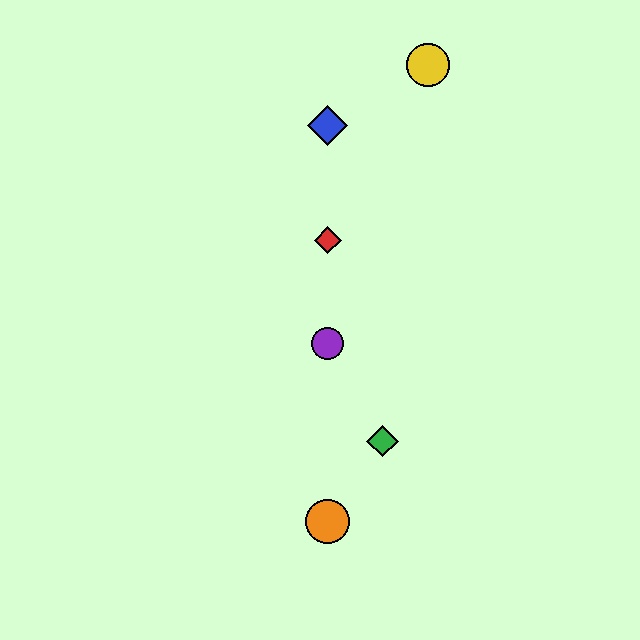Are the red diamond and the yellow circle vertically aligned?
No, the red diamond is at x≈328 and the yellow circle is at x≈428.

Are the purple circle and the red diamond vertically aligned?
Yes, both are at x≈328.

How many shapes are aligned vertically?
4 shapes (the red diamond, the blue diamond, the purple circle, the orange circle) are aligned vertically.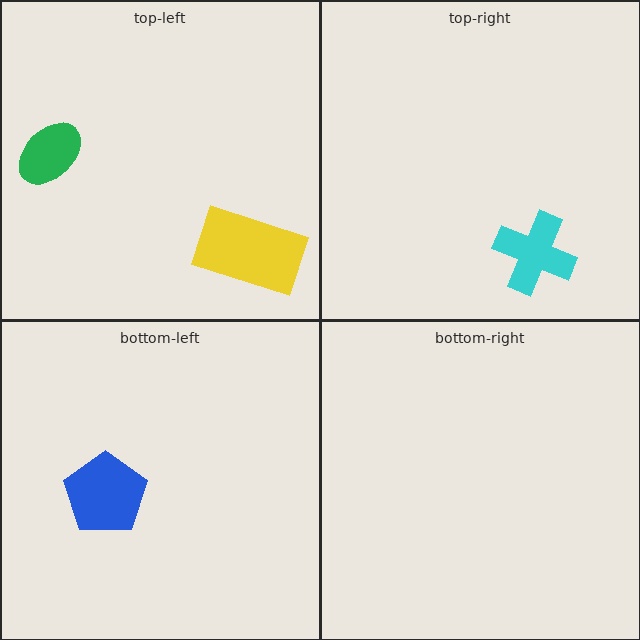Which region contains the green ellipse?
The top-left region.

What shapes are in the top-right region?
The cyan cross.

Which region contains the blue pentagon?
The bottom-left region.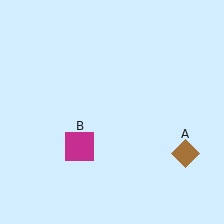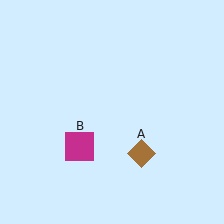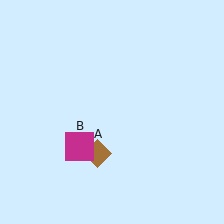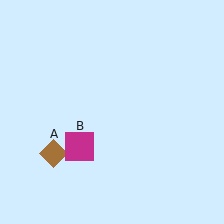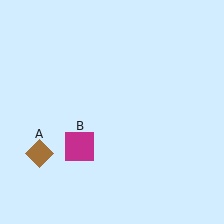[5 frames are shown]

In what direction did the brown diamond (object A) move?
The brown diamond (object A) moved left.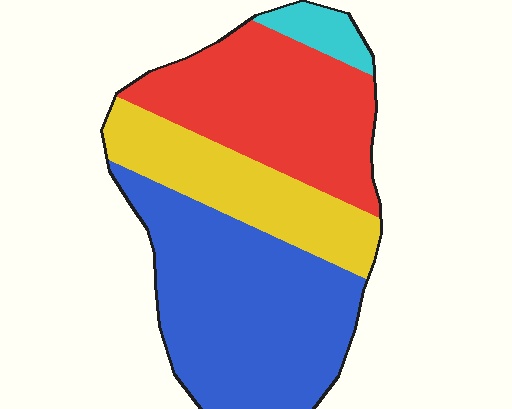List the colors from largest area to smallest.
From largest to smallest: blue, red, yellow, cyan.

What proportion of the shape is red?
Red covers roughly 30% of the shape.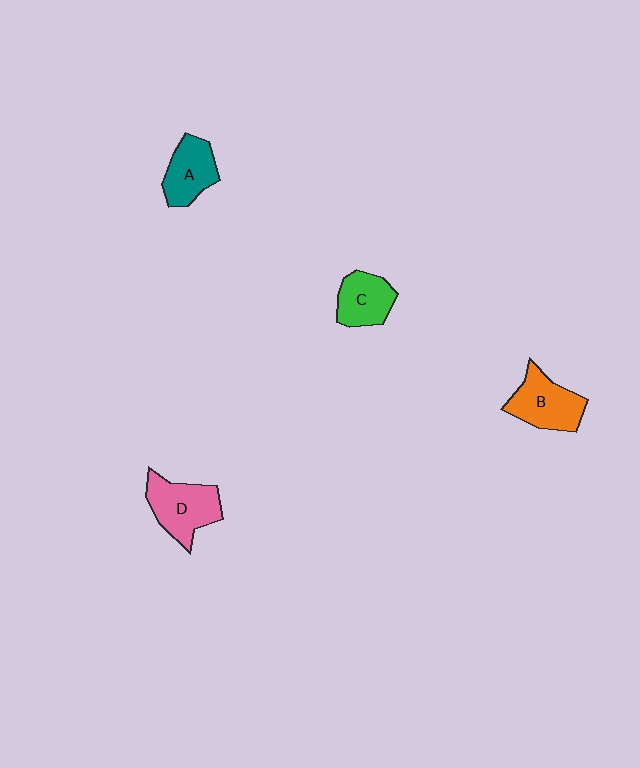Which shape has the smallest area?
Shape C (green).